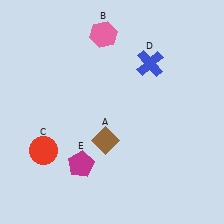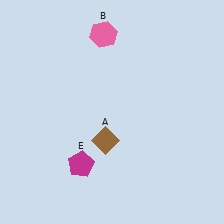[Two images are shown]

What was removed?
The red circle (C), the blue cross (D) were removed in Image 2.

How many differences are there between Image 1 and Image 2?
There are 2 differences between the two images.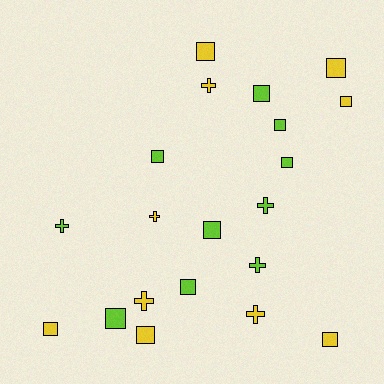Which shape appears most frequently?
Square, with 13 objects.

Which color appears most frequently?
Lime, with 10 objects.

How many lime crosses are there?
There are 3 lime crosses.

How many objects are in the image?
There are 20 objects.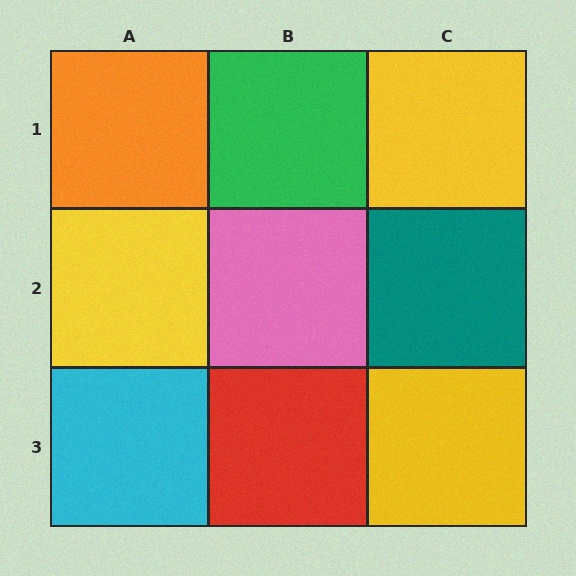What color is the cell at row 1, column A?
Orange.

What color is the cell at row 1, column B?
Green.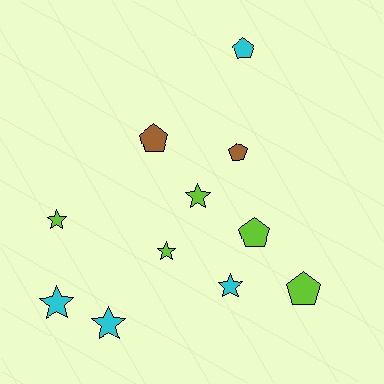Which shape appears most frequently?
Star, with 6 objects.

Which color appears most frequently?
Lime, with 5 objects.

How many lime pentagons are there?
There are 2 lime pentagons.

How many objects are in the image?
There are 11 objects.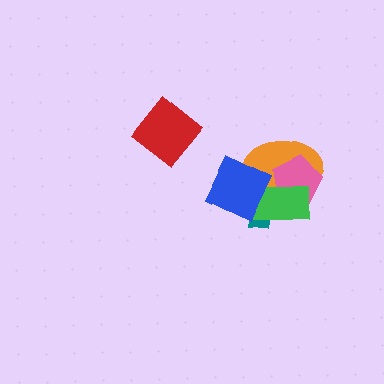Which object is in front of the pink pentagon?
The green rectangle is in front of the pink pentagon.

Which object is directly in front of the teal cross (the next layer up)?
The orange ellipse is directly in front of the teal cross.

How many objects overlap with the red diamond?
0 objects overlap with the red diamond.